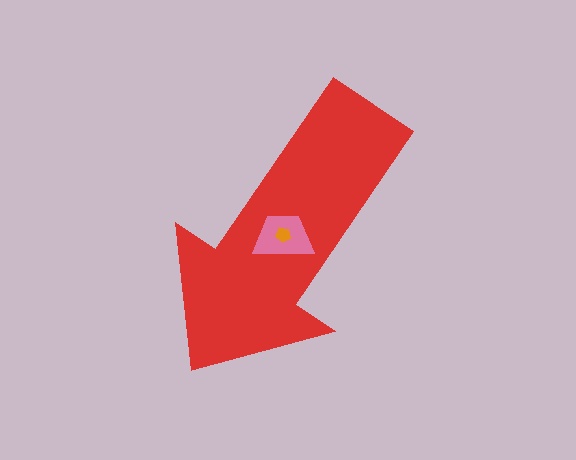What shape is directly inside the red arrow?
The pink trapezoid.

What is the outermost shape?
The red arrow.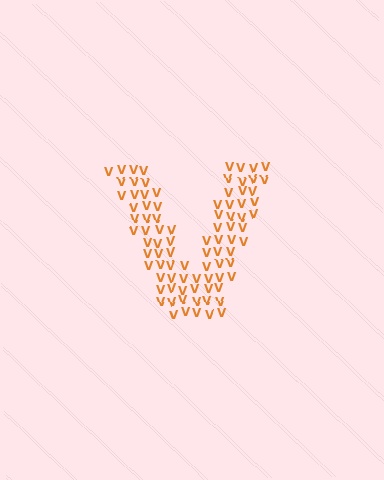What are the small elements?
The small elements are letter V's.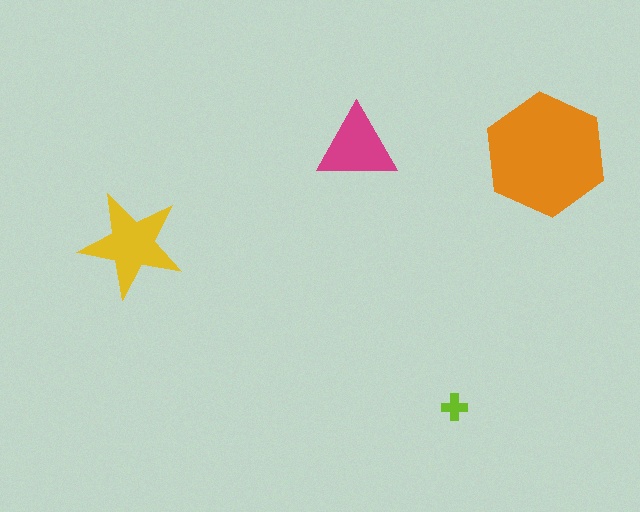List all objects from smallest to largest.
The lime cross, the magenta triangle, the yellow star, the orange hexagon.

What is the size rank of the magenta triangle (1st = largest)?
3rd.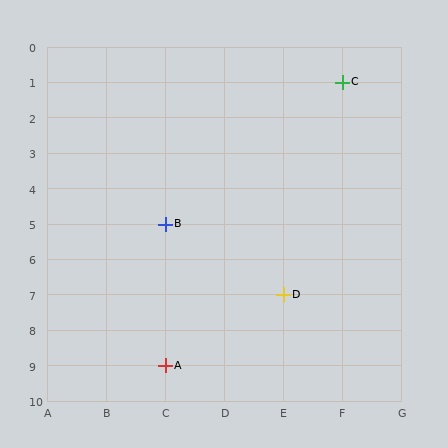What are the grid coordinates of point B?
Point B is at grid coordinates (C, 5).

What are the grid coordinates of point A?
Point A is at grid coordinates (C, 9).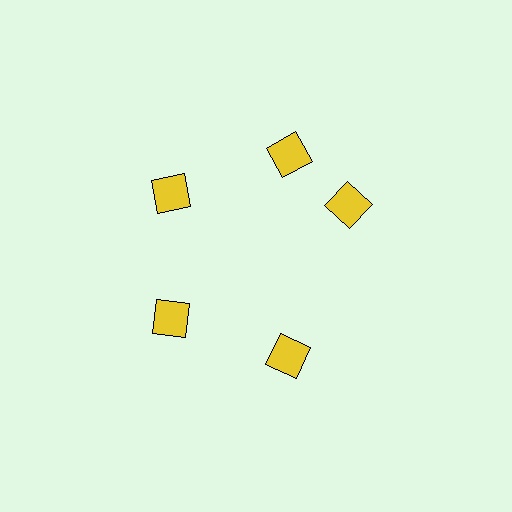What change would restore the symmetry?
The symmetry would be restored by rotating it back into even spacing with its neighbors so that all 5 diamonds sit at equal angles and equal distance from the center.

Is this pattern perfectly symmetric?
No. The 5 yellow diamonds are arranged in a ring, but one element near the 3 o'clock position is rotated out of alignment along the ring, breaking the 5-fold rotational symmetry.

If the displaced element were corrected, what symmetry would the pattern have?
It would have 5-fold rotational symmetry — the pattern would map onto itself every 72 degrees.